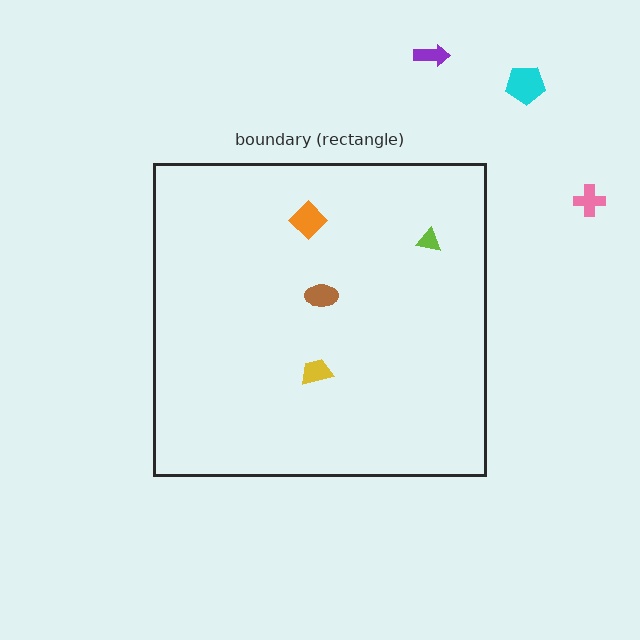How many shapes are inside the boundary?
4 inside, 3 outside.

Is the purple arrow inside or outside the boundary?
Outside.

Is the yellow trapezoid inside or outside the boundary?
Inside.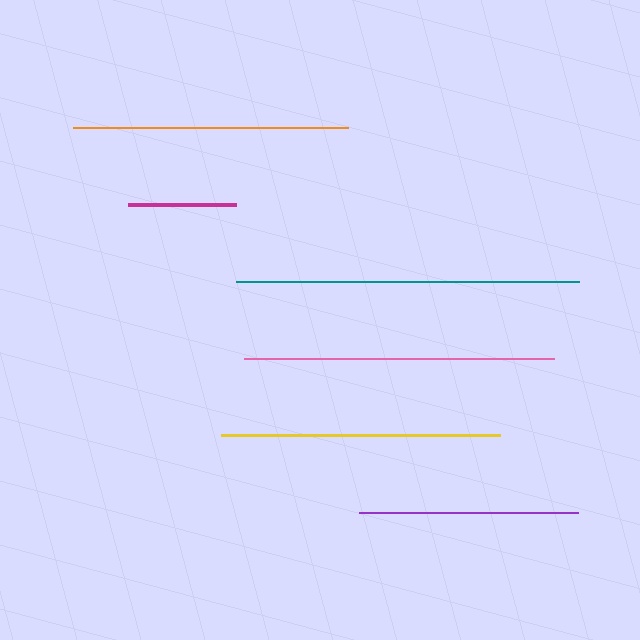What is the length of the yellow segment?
The yellow segment is approximately 279 pixels long.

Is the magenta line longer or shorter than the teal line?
The teal line is longer than the magenta line.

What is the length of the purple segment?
The purple segment is approximately 219 pixels long.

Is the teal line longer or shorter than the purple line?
The teal line is longer than the purple line.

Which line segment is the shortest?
The magenta line is the shortest at approximately 109 pixels.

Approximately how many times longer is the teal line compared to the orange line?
The teal line is approximately 1.3 times the length of the orange line.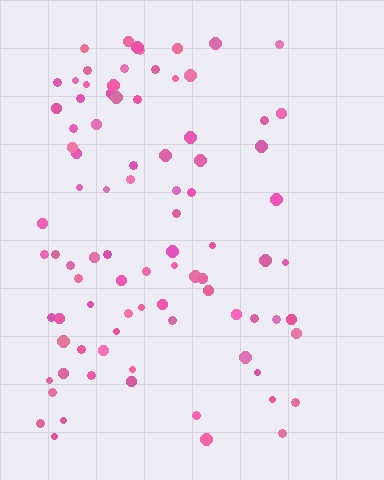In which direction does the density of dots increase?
From right to left, with the left side densest.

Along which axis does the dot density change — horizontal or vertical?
Horizontal.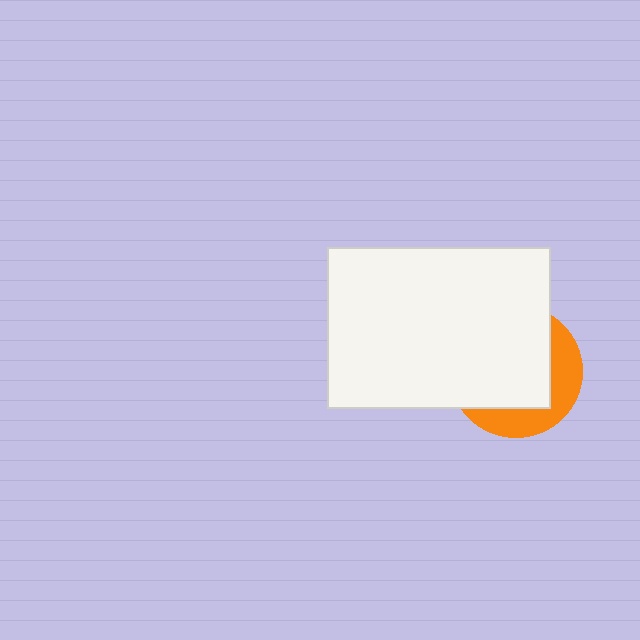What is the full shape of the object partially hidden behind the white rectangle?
The partially hidden object is an orange circle.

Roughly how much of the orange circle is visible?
A small part of it is visible (roughly 32%).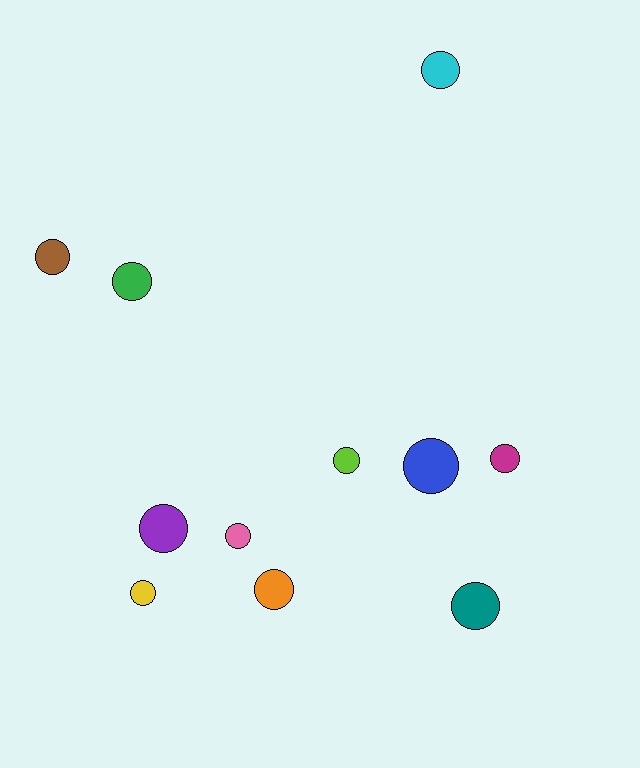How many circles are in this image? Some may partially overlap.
There are 11 circles.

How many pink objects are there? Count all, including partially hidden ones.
There is 1 pink object.